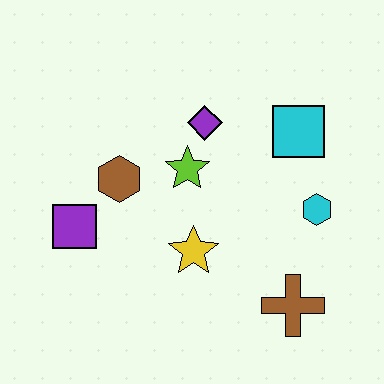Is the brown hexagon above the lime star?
No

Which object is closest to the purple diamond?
The lime star is closest to the purple diamond.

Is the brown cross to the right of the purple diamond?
Yes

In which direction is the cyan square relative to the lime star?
The cyan square is to the right of the lime star.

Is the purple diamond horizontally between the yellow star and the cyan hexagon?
Yes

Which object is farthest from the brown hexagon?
The brown cross is farthest from the brown hexagon.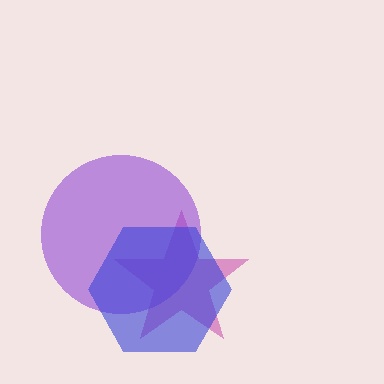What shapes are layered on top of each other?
The layered shapes are: a magenta star, a purple circle, a blue hexagon.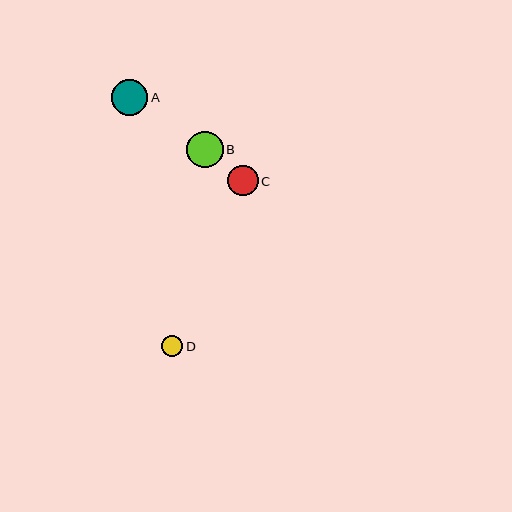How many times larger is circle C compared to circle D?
Circle C is approximately 1.4 times the size of circle D.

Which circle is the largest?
Circle B is the largest with a size of approximately 36 pixels.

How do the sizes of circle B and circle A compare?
Circle B and circle A are approximately the same size.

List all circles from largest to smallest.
From largest to smallest: B, A, C, D.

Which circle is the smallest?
Circle D is the smallest with a size of approximately 21 pixels.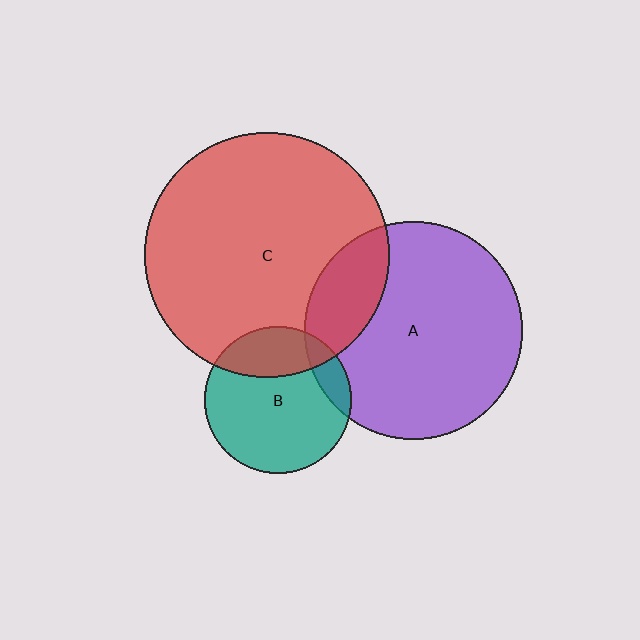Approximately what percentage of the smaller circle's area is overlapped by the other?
Approximately 25%.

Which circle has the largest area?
Circle C (red).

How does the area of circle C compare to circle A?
Approximately 1.3 times.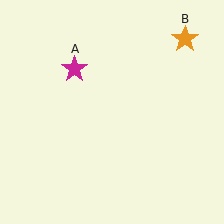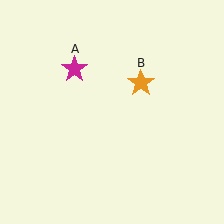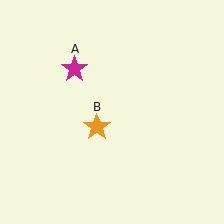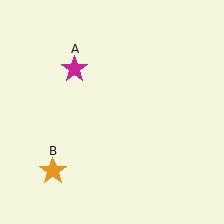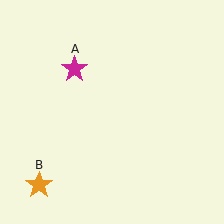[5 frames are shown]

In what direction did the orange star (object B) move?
The orange star (object B) moved down and to the left.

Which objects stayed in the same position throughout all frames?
Magenta star (object A) remained stationary.